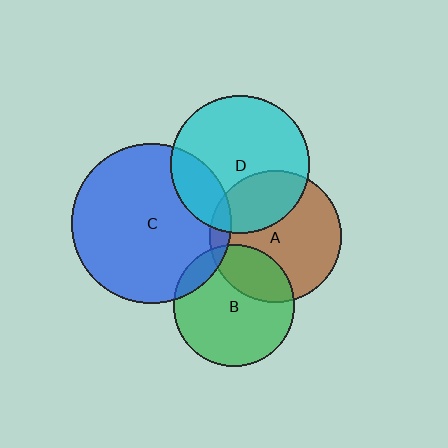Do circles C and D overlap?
Yes.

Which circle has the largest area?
Circle C (blue).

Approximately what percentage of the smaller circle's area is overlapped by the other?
Approximately 20%.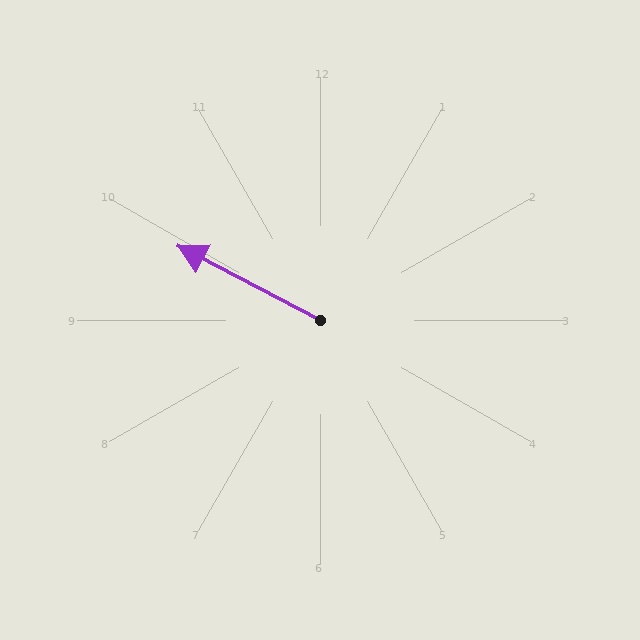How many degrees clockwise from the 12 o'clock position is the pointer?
Approximately 298 degrees.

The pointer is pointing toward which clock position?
Roughly 10 o'clock.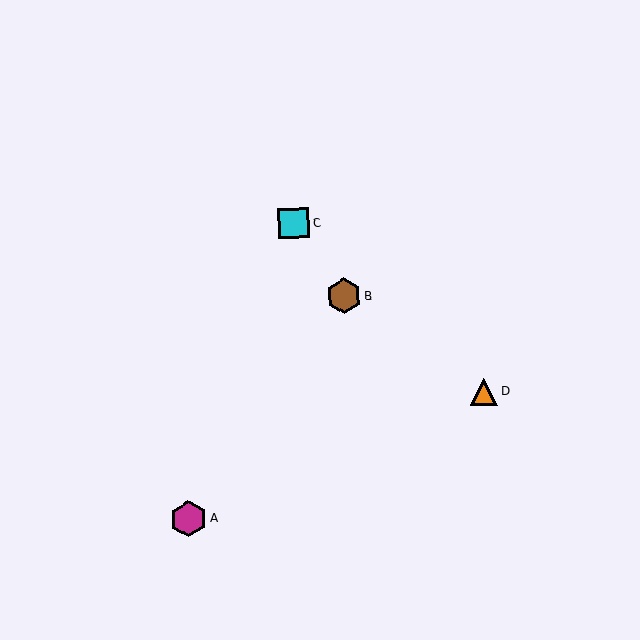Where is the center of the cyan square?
The center of the cyan square is at (294, 223).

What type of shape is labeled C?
Shape C is a cyan square.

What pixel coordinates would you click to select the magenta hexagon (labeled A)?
Click at (189, 519) to select the magenta hexagon A.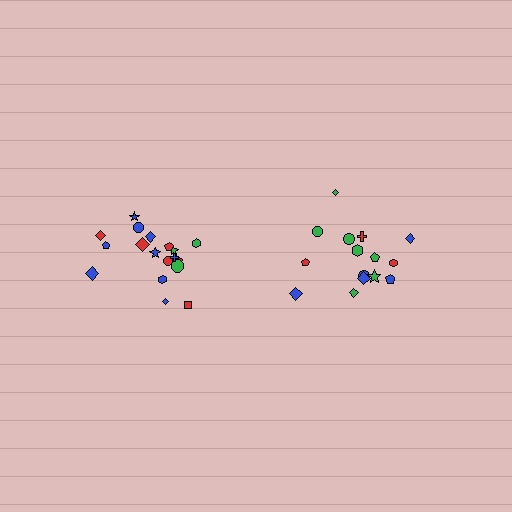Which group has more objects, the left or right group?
The left group.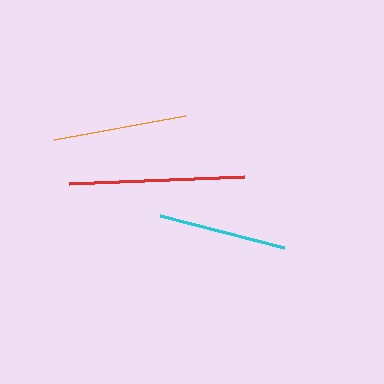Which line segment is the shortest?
The cyan line is the shortest at approximately 128 pixels.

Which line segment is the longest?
The red line is the longest at approximately 176 pixels.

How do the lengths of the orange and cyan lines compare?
The orange and cyan lines are approximately the same length.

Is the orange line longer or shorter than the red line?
The red line is longer than the orange line.